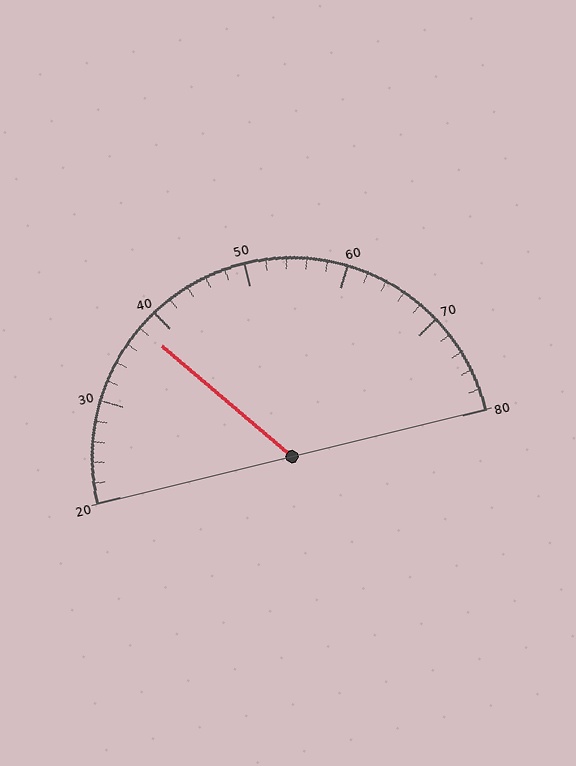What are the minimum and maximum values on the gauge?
The gauge ranges from 20 to 80.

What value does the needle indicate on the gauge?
The needle indicates approximately 38.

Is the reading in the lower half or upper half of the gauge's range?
The reading is in the lower half of the range (20 to 80).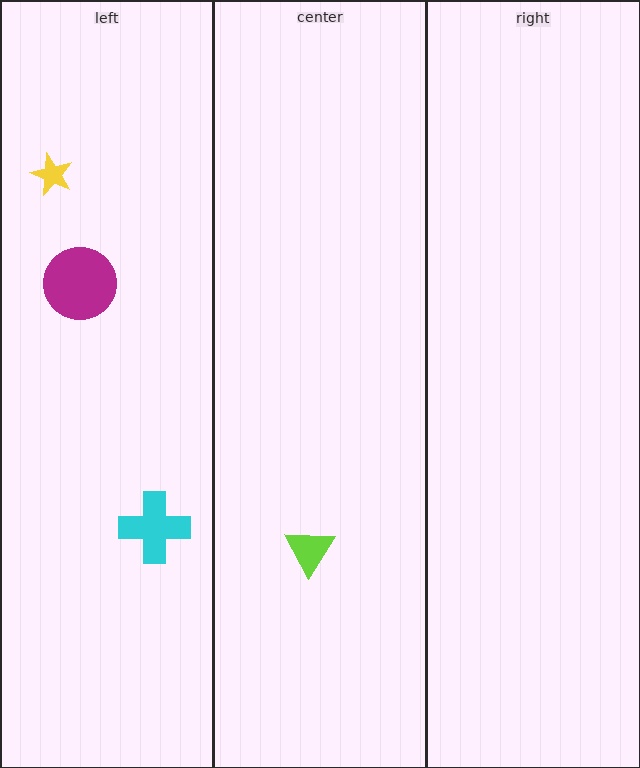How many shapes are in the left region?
3.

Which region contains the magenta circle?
The left region.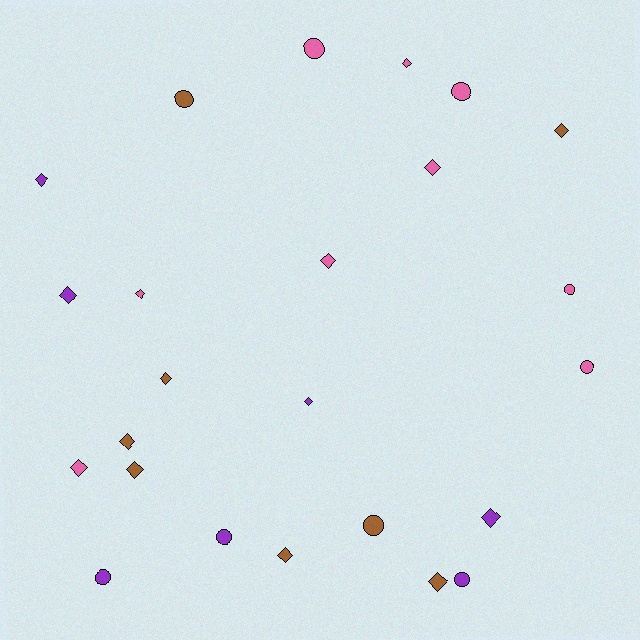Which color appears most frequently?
Pink, with 9 objects.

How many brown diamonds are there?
There are 6 brown diamonds.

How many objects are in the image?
There are 24 objects.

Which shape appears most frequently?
Diamond, with 15 objects.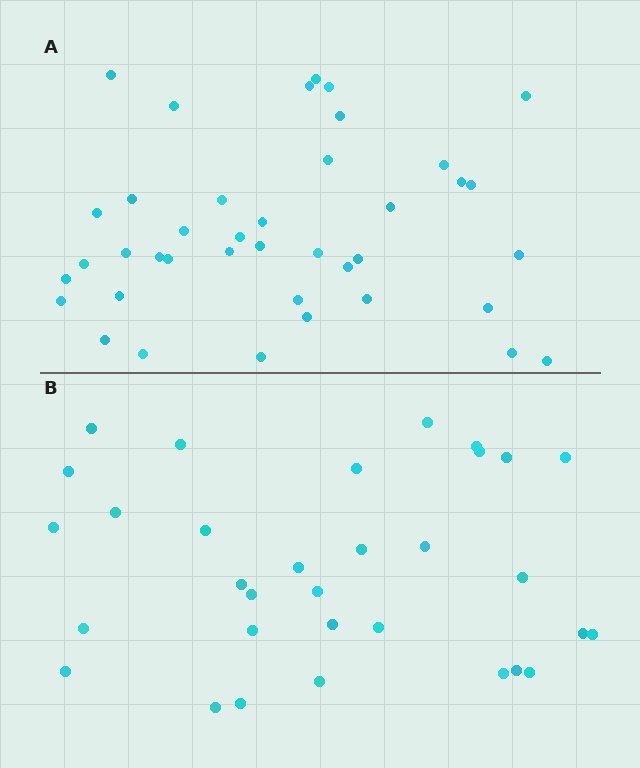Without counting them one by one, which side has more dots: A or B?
Region A (the top region) has more dots.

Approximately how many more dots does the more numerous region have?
Region A has roughly 8 or so more dots than region B.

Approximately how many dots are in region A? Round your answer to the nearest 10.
About 40 dots.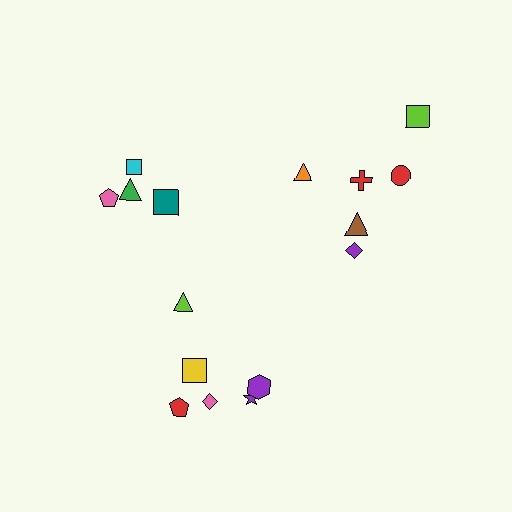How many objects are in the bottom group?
There are 6 objects.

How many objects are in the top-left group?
There are 4 objects.